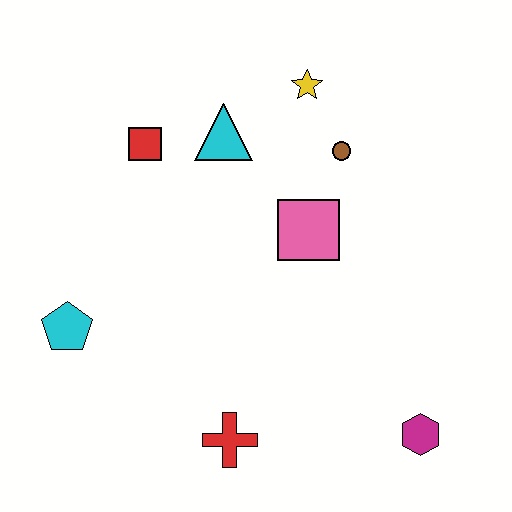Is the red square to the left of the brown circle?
Yes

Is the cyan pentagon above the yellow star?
No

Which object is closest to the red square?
The cyan triangle is closest to the red square.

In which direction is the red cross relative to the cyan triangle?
The red cross is below the cyan triangle.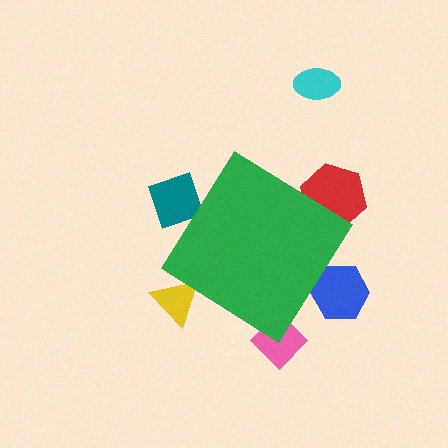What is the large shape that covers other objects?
A green diamond.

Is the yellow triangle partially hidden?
Yes, the yellow triangle is partially hidden behind the green diamond.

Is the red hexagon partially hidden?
Yes, the red hexagon is partially hidden behind the green diamond.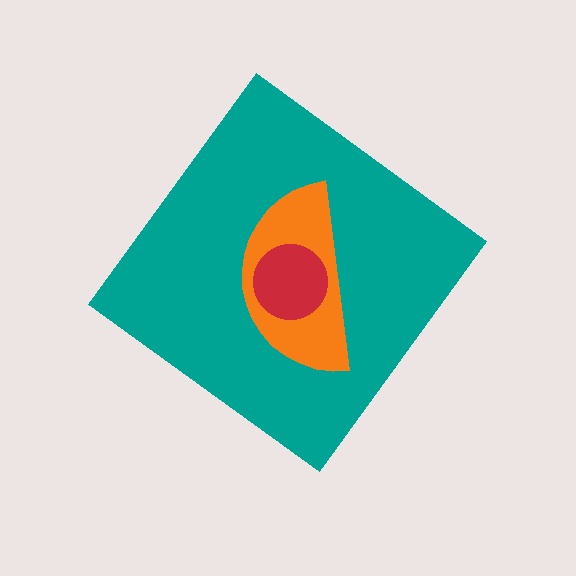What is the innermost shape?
The red circle.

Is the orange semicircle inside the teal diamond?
Yes.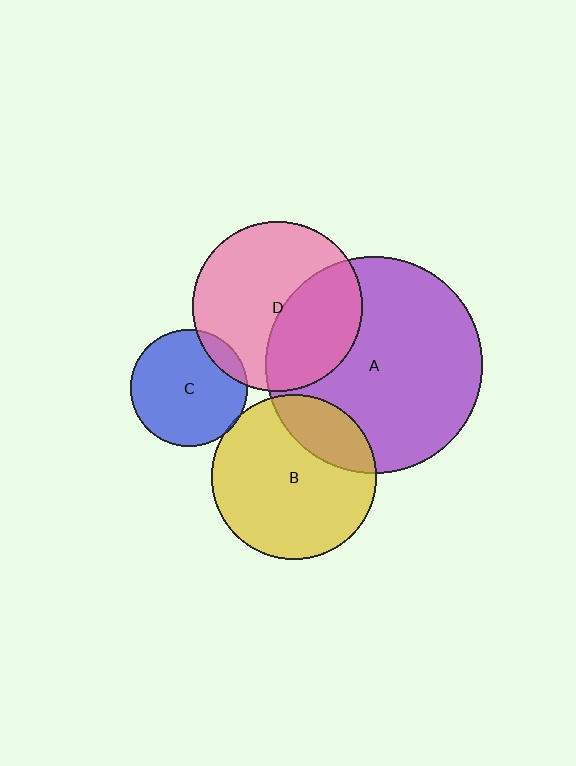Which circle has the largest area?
Circle A (purple).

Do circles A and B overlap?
Yes.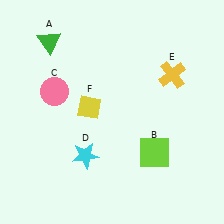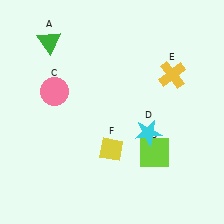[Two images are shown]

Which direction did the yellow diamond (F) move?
The yellow diamond (F) moved down.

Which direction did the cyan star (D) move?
The cyan star (D) moved right.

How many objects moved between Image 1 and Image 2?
2 objects moved between the two images.